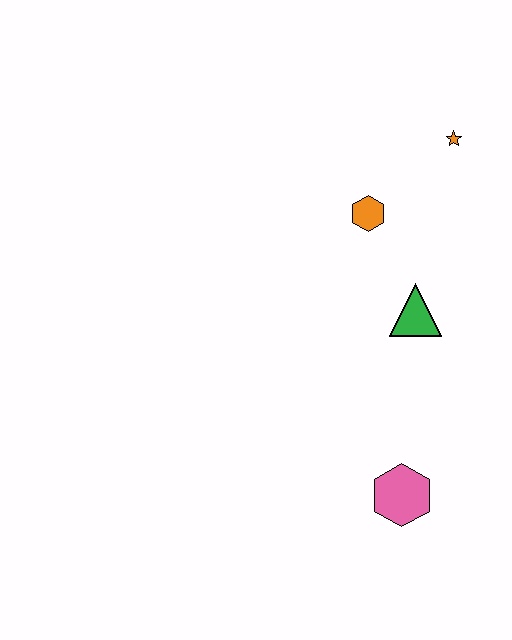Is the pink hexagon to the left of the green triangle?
Yes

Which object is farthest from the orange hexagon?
The pink hexagon is farthest from the orange hexagon.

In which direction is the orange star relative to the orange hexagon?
The orange star is to the right of the orange hexagon.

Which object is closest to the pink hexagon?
The green triangle is closest to the pink hexagon.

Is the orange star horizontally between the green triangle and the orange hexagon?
No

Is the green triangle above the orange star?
No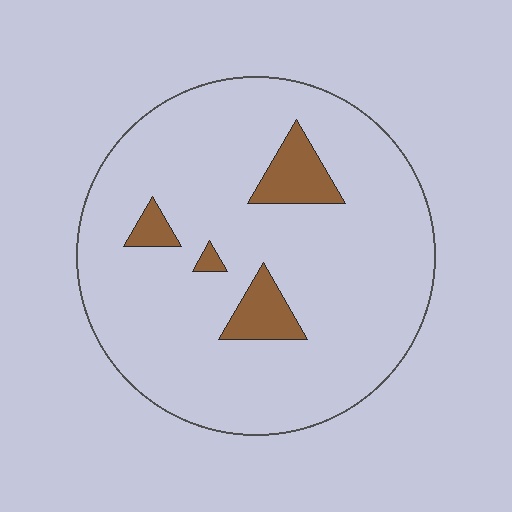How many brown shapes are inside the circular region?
4.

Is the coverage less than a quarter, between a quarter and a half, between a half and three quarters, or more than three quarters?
Less than a quarter.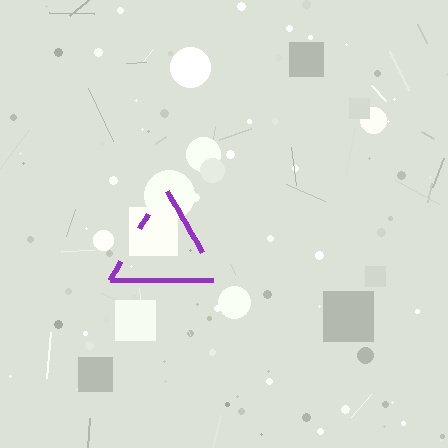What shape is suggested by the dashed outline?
The dashed outline suggests a triangle.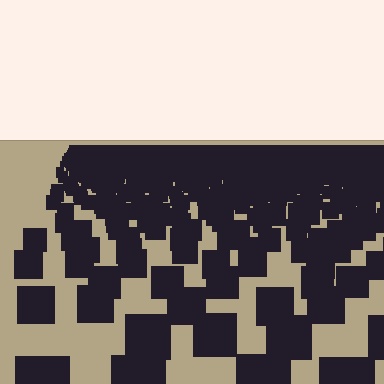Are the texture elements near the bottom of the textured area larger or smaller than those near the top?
Larger. Near the bottom, elements are closer to the viewer and appear at a bigger on-screen size.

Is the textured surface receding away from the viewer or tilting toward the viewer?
The surface is receding away from the viewer. Texture elements get smaller and denser toward the top.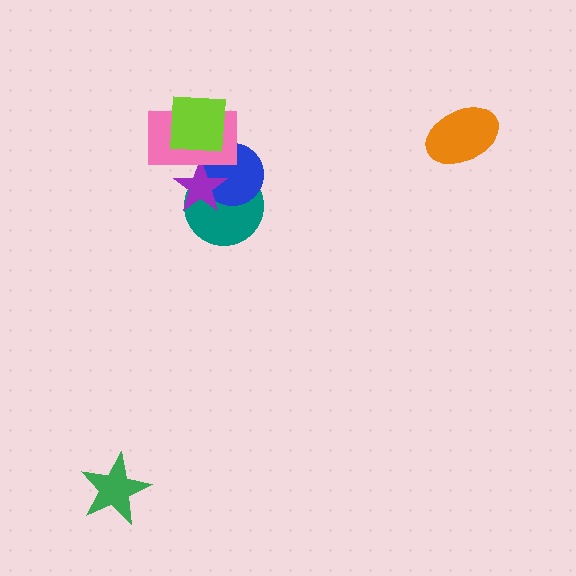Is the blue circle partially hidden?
Yes, it is partially covered by another shape.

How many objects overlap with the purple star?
3 objects overlap with the purple star.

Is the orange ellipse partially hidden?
No, no other shape covers it.